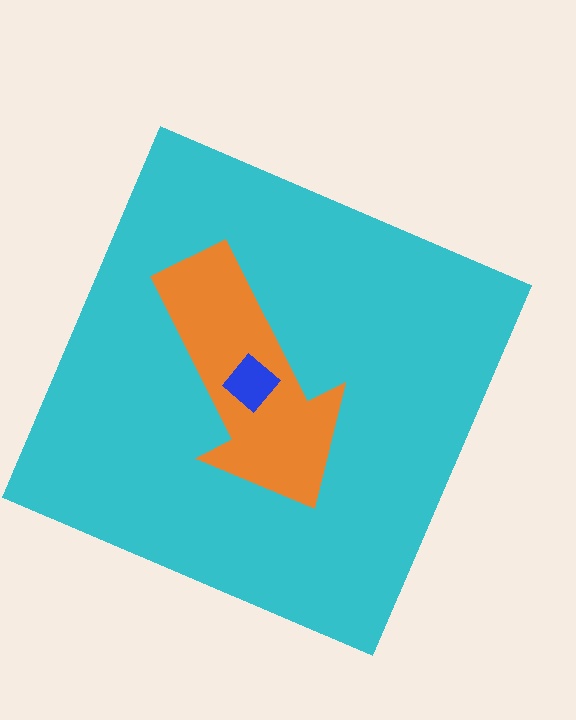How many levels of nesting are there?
3.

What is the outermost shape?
The cyan square.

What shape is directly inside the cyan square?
The orange arrow.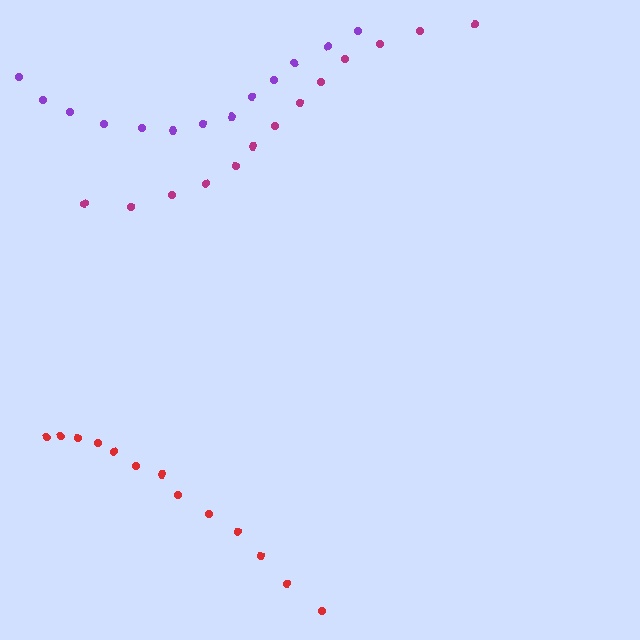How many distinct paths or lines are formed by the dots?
There are 3 distinct paths.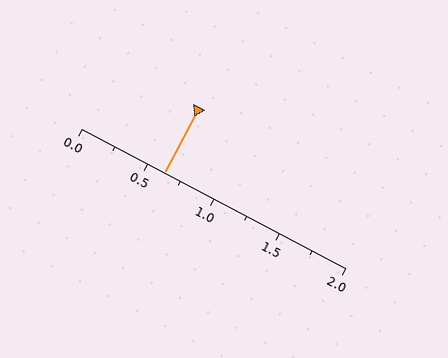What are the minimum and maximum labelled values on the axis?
The axis runs from 0.0 to 2.0.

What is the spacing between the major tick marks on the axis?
The major ticks are spaced 0.5 apart.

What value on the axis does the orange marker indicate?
The marker indicates approximately 0.62.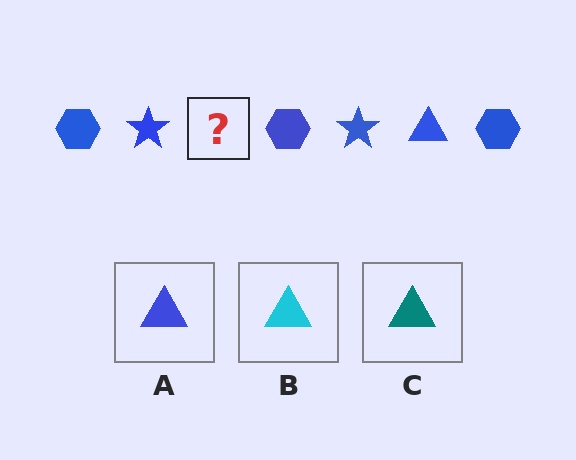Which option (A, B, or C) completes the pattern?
A.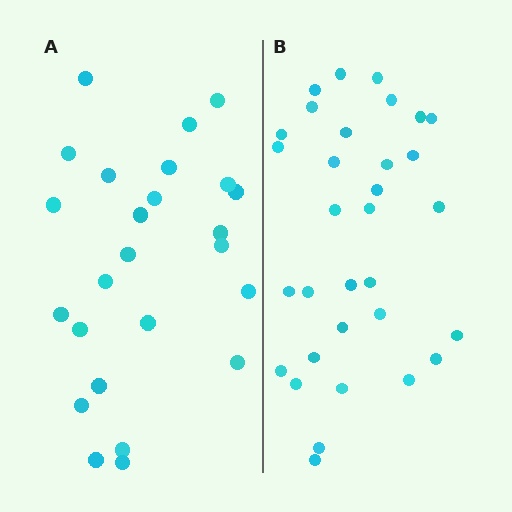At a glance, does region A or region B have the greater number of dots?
Region B (the right region) has more dots.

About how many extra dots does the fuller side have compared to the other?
Region B has roughly 8 or so more dots than region A.